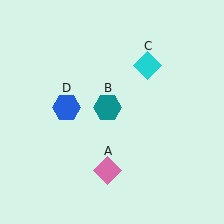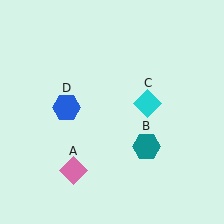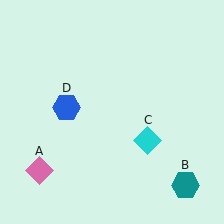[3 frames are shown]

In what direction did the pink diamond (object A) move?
The pink diamond (object A) moved left.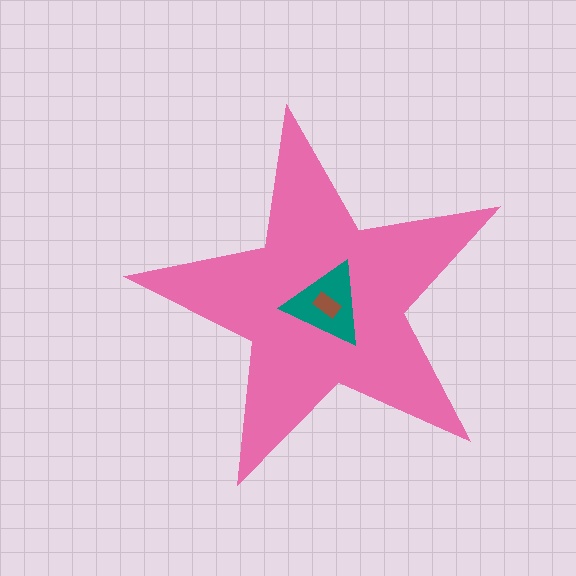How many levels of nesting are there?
3.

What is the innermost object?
The brown rectangle.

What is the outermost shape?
The pink star.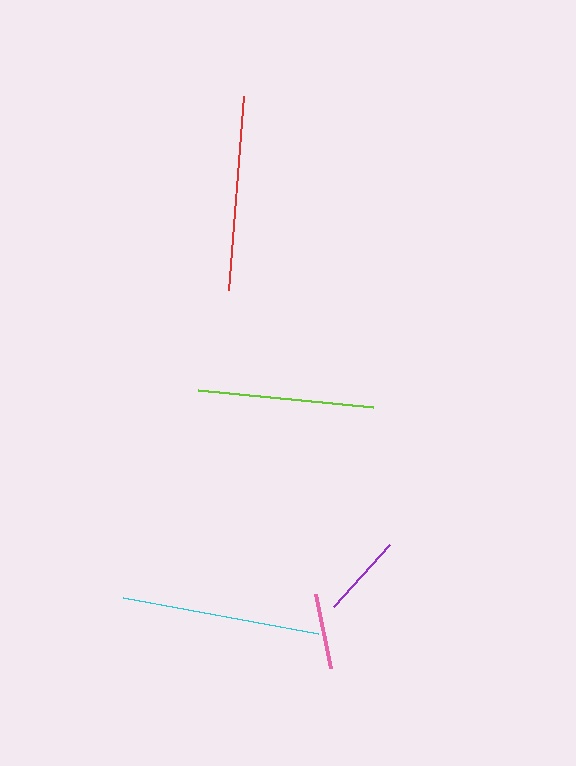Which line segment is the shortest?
The pink line is the shortest at approximately 76 pixels.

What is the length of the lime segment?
The lime segment is approximately 176 pixels long.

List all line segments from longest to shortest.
From longest to shortest: cyan, red, lime, purple, pink.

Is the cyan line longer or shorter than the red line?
The cyan line is longer than the red line.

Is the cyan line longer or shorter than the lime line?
The cyan line is longer than the lime line.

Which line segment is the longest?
The cyan line is the longest at approximately 198 pixels.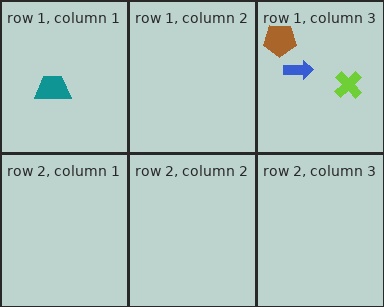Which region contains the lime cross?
The row 1, column 3 region.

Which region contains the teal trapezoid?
The row 1, column 1 region.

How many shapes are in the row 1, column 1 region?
1.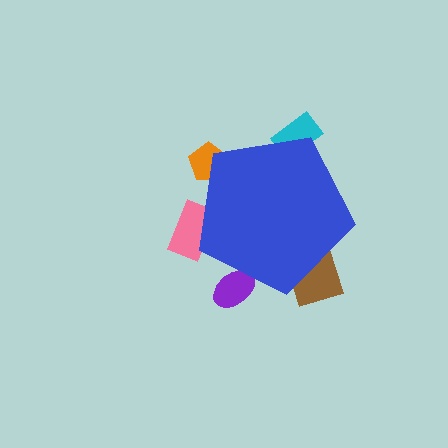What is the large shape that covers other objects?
A blue pentagon.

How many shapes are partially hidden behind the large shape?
5 shapes are partially hidden.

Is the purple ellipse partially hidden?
Yes, the purple ellipse is partially hidden behind the blue pentagon.